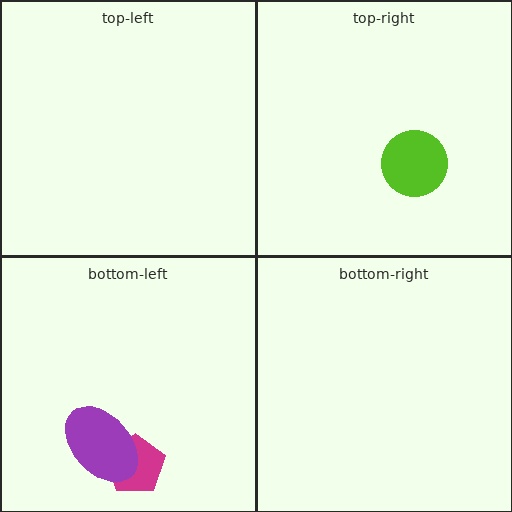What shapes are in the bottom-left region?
The magenta pentagon, the purple ellipse.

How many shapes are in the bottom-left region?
2.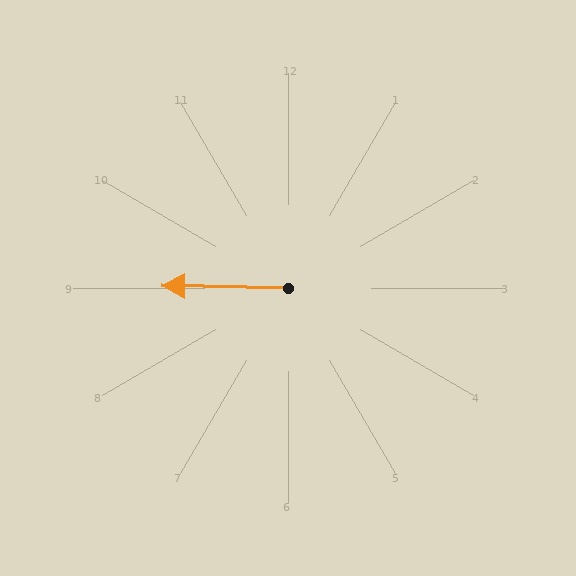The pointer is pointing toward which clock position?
Roughly 9 o'clock.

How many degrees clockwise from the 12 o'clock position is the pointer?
Approximately 271 degrees.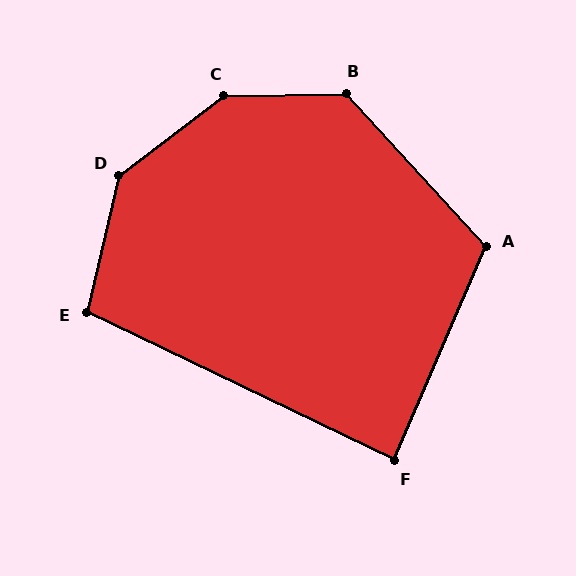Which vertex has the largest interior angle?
C, at approximately 143 degrees.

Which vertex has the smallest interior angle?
F, at approximately 88 degrees.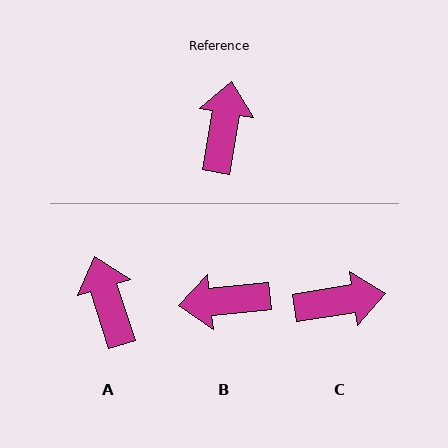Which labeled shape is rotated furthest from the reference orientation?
B, about 105 degrees away.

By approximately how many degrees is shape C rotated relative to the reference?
Approximately 72 degrees clockwise.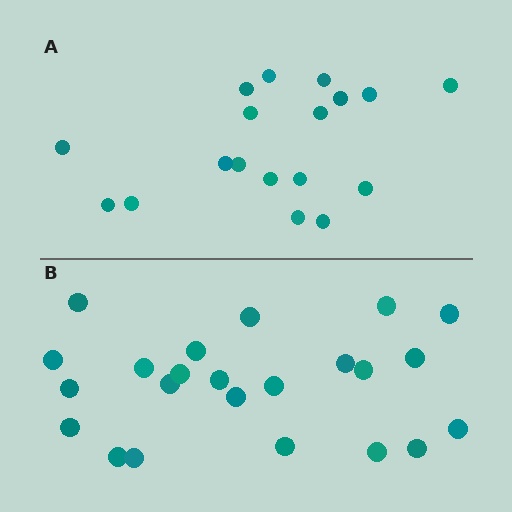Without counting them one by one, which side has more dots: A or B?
Region B (the bottom region) has more dots.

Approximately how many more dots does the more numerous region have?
Region B has about 5 more dots than region A.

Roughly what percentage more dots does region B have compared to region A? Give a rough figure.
About 30% more.